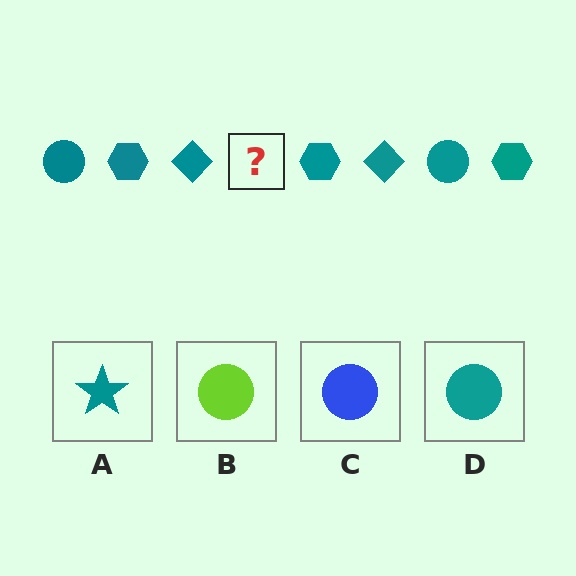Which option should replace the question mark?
Option D.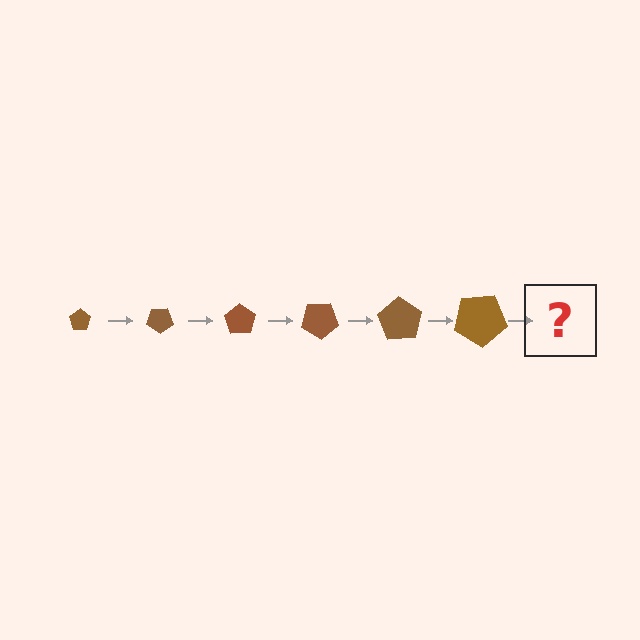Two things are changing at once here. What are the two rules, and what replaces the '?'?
The two rules are that the pentagon grows larger each step and it rotates 35 degrees each step. The '?' should be a pentagon, larger than the previous one and rotated 210 degrees from the start.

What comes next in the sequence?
The next element should be a pentagon, larger than the previous one and rotated 210 degrees from the start.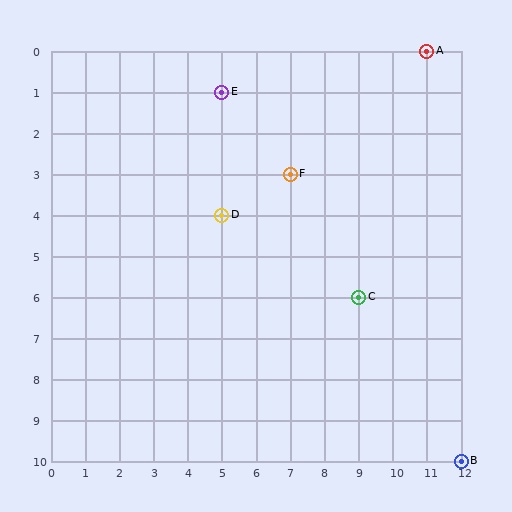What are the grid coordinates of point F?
Point F is at grid coordinates (7, 3).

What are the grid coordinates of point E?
Point E is at grid coordinates (5, 1).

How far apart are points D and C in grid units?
Points D and C are 4 columns and 2 rows apart (about 4.5 grid units diagonally).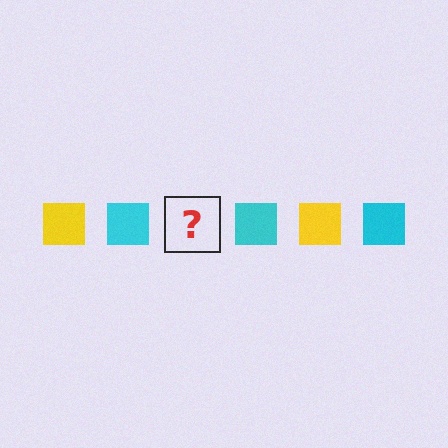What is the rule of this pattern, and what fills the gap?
The rule is that the pattern cycles through yellow, cyan squares. The gap should be filled with a yellow square.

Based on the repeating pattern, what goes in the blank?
The blank should be a yellow square.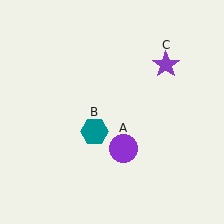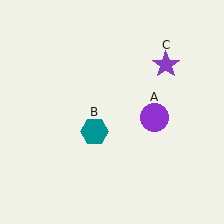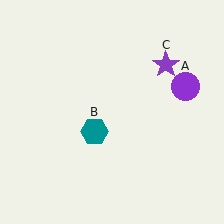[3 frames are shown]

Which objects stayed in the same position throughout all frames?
Teal hexagon (object B) and purple star (object C) remained stationary.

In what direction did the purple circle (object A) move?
The purple circle (object A) moved up and to the right.